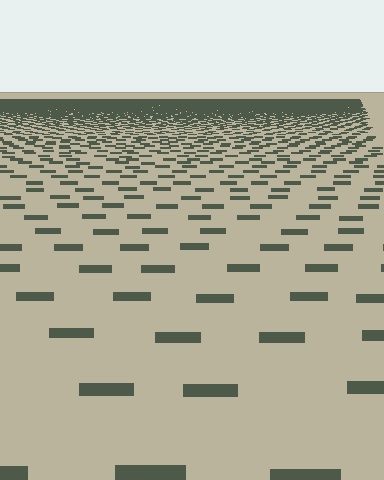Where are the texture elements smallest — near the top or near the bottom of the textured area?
Near the top.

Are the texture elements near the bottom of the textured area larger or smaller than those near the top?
Larger. Near the bottom, elements are closer to the viewer and appear at a bigger on-screen size.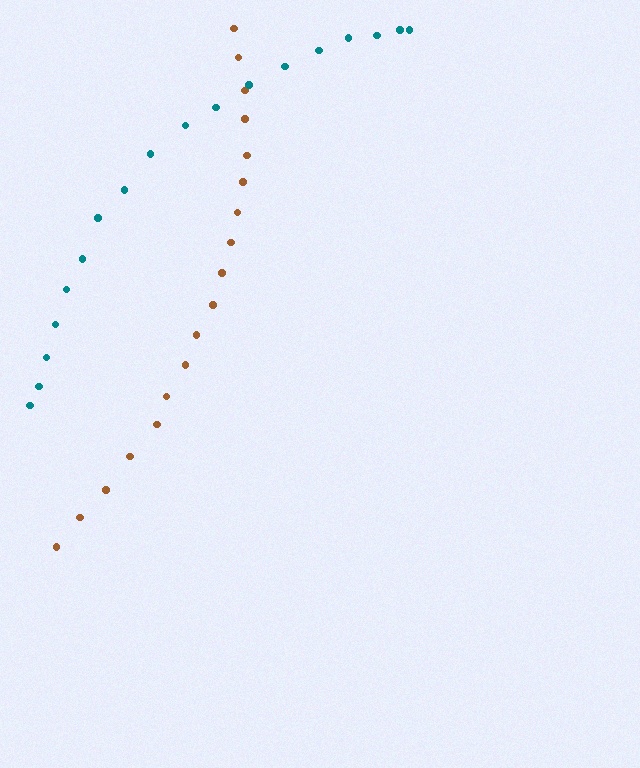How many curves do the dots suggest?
There are 2 distinct paths.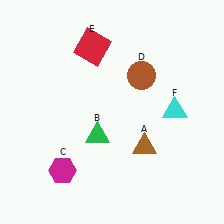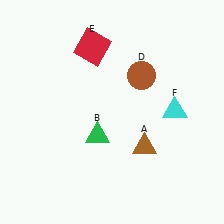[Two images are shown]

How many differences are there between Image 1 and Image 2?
There is 1 difference between the two images.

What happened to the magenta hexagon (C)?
The magenta hexagon (C) was removed in Image 2. It was in the bottom-left area of Image 1.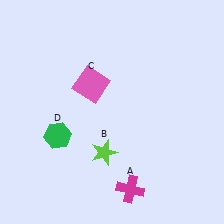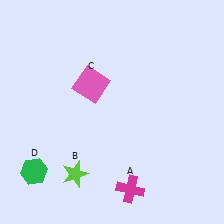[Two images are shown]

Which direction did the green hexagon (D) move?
The green hexagon (D) moved down.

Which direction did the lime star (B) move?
The lime star (B) moved left.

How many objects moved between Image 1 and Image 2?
2 objects moved between the two images.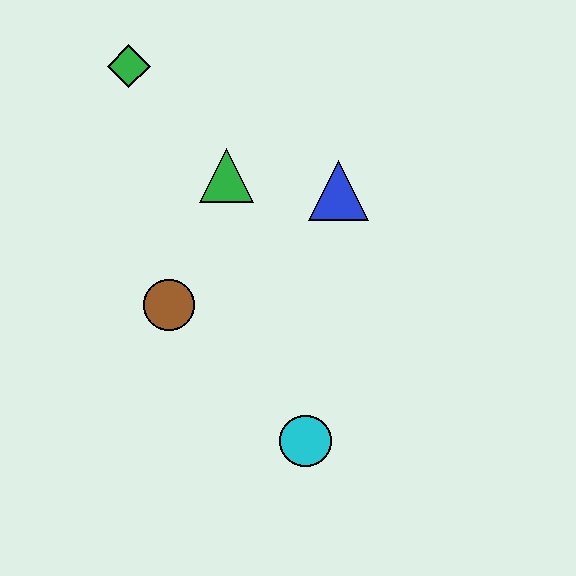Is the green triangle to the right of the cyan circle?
No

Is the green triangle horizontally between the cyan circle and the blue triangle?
No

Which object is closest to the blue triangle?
The green triangle is closest to the blue triangle.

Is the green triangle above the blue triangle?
Yes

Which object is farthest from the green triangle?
The cyan circle is farthest from the green triangle.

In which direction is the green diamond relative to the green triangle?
The green diamond is above the green triangle.